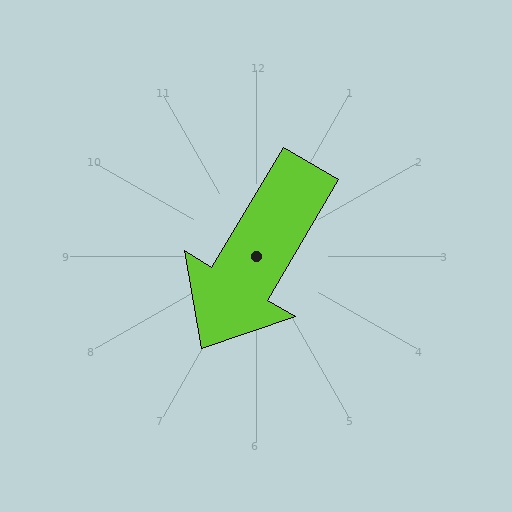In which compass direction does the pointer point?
Southwest.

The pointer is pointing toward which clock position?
Roughly 7 o'clock.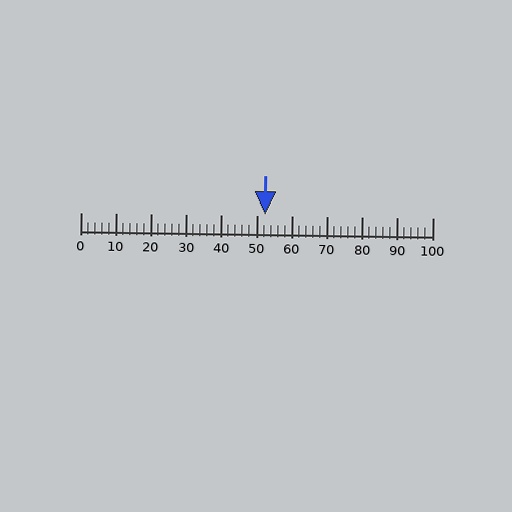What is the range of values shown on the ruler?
The ruler shows values from 0 to 100.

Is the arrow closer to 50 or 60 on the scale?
The arrow is closer to 50.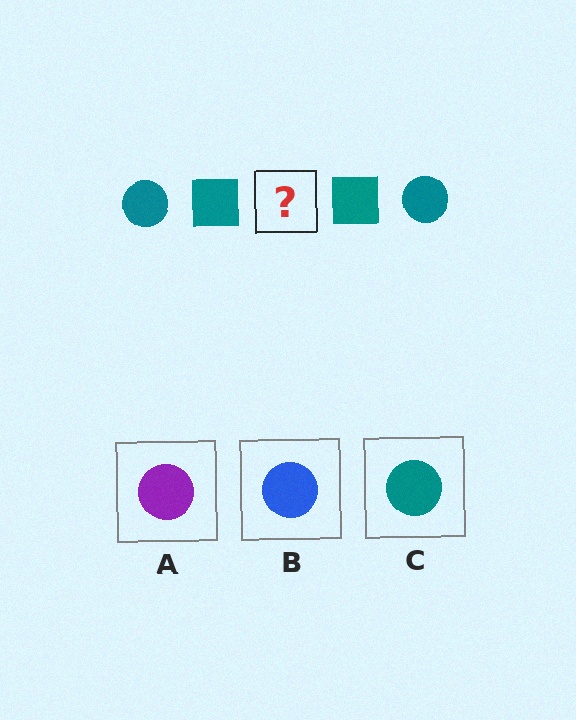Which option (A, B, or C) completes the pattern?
C.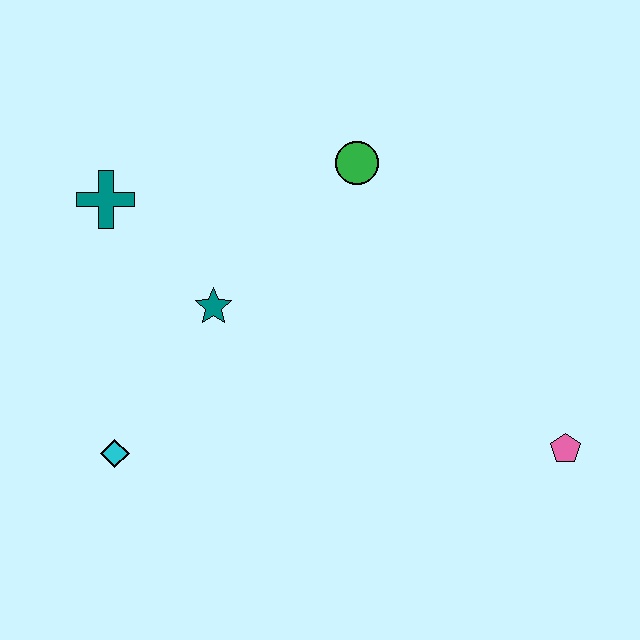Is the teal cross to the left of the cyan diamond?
Yes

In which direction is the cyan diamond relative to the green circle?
The cyan diamond is below the green circle.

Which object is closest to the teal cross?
The teal star is closest to the teal cross.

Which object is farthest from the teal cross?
The pink pentagon is farthest from the teal cross.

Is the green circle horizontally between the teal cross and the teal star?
No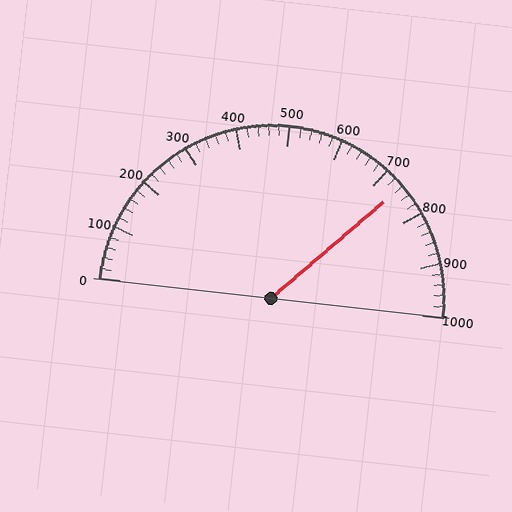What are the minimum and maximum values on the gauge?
The gauge ranges from 0 to 1000.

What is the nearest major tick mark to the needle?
The nearest major tick mark is 700.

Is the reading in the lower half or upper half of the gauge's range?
The reading is in the upper half of the range (0 to 1000).